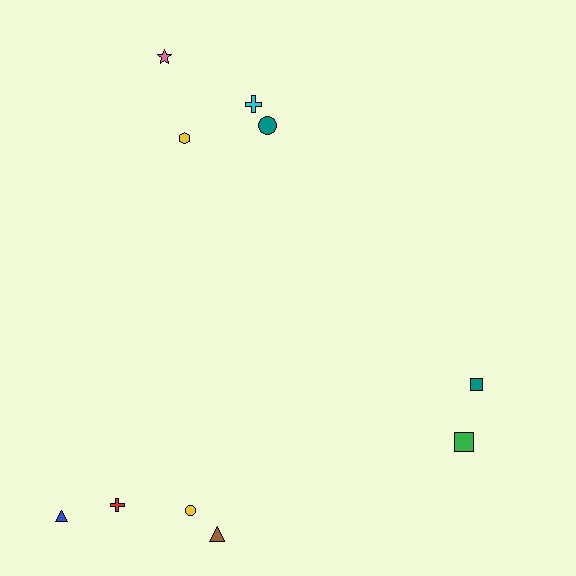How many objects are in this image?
There are 10 objects.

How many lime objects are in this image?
There are no lime objects.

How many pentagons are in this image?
There are no pentagons.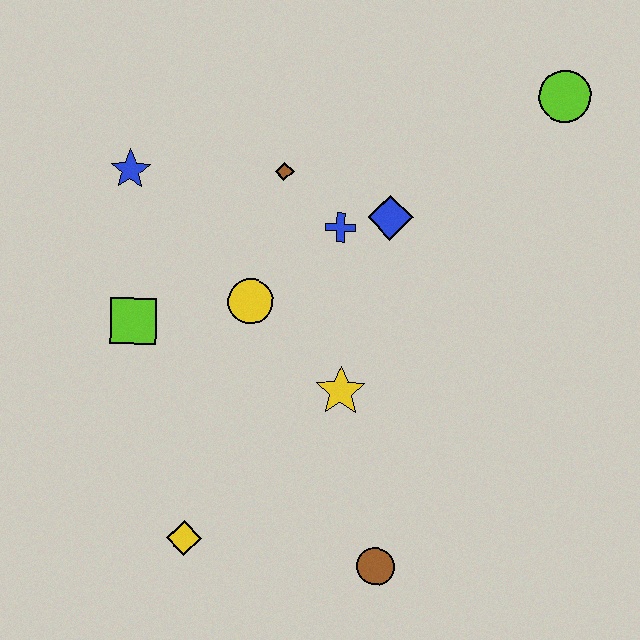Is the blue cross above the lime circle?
No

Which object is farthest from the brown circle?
The lime circle is farthest from the brown circle.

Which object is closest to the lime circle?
The blue diamond is closest to the lime circle.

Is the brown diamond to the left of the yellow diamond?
No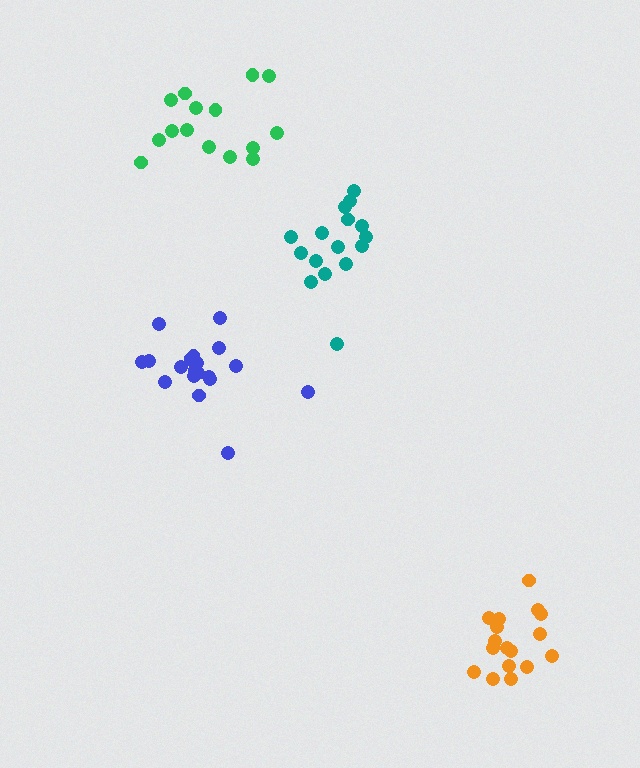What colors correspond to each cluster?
The clusters are colored: teal, orange, blue, green.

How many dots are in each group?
Group 1: 16 dots, Group 2: 17 dots, Group 3: 19 dots, Group 4: 15 dots (67 total).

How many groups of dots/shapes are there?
There are 4 groups.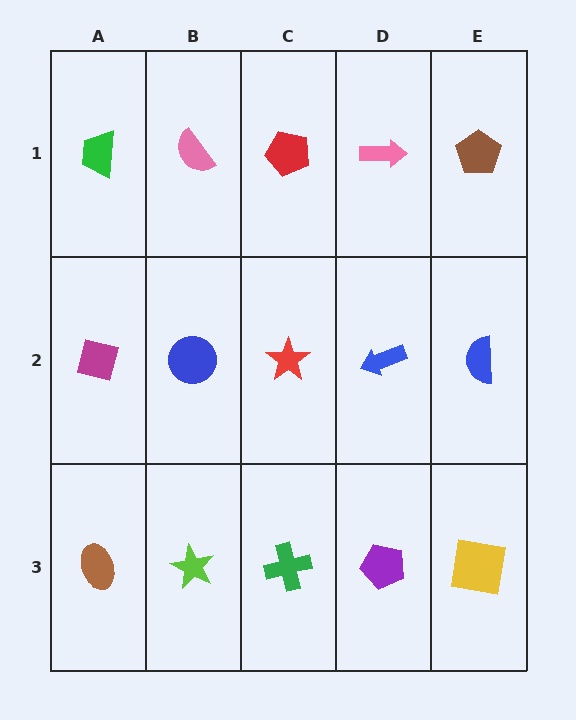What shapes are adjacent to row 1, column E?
A blue semicircle (row 2, column E), a pink arrow (row 1, column D).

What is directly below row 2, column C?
A green cross.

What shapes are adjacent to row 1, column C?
A red star (row 2, column C), a pink semicircle (row 1, column B), a pink arrow (row 1, column D).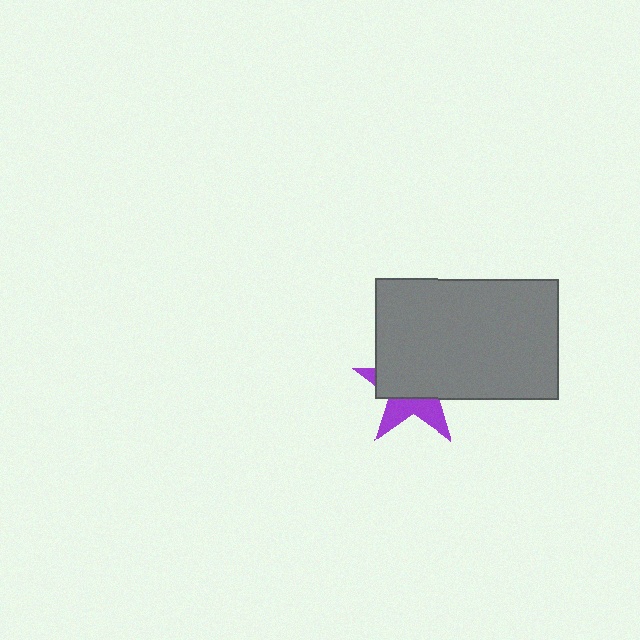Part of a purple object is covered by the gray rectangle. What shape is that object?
It is a star.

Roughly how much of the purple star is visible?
A small part of it is visible (roughly 37%).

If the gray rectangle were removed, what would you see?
You would see the complete purple star.